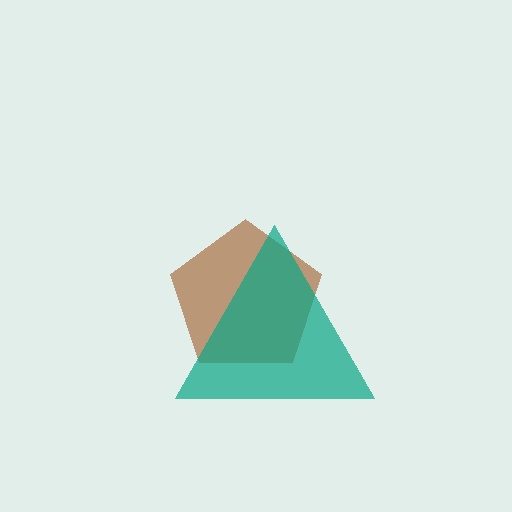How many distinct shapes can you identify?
There are 2 distinct shapes: a brown pentagon, a teal triangle.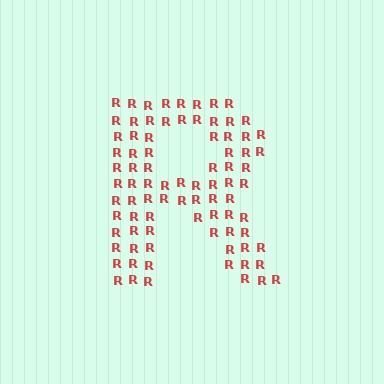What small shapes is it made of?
It is made of small letter R's.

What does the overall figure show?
The overall figure shows the letter R.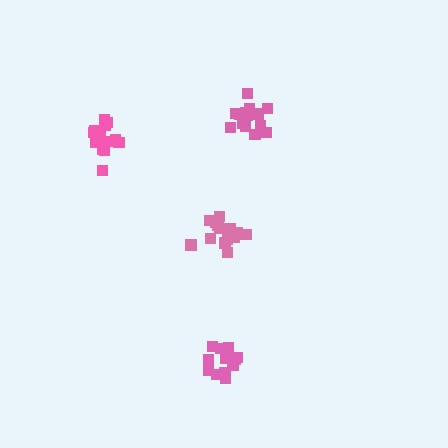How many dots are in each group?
Group 1: 17 dots, Group 2: 16 dots, Group 3: 13 dots, Group 4: 15 dots (61 total).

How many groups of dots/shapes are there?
There are 4 groups.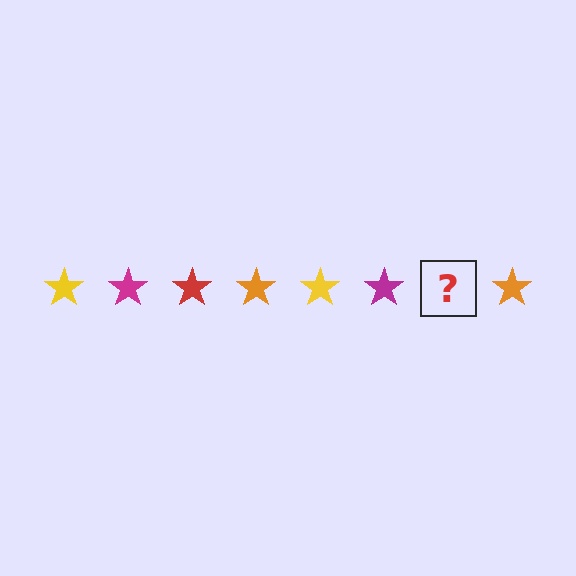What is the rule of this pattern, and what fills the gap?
The rule is that the pattern cycles through yellow, magenta, red, orange stars. The gap should be filled with a red star.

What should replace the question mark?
The question mark should be replaced with a red star.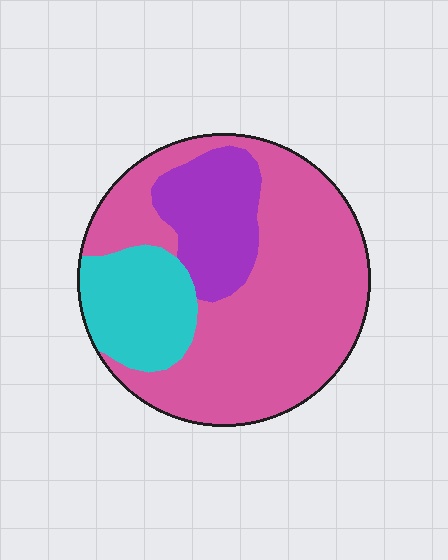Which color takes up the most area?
Pink, at roughly 65%.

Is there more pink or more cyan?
Pink.